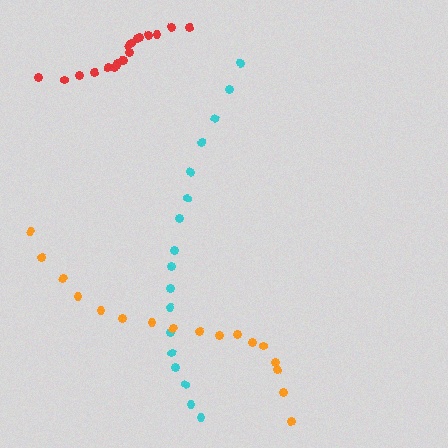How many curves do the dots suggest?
There are 3 distinct paths.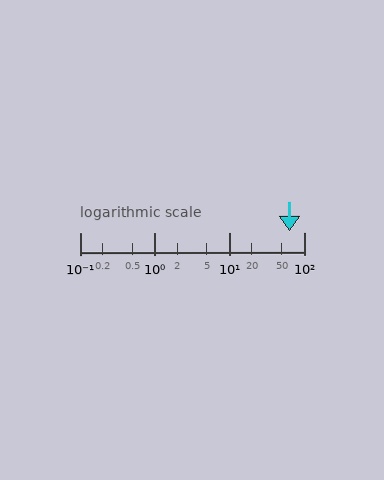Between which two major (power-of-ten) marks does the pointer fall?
The pointer is between 10 and 100.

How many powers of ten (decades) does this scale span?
The scale spans 3 decades, from 0.1 to 100.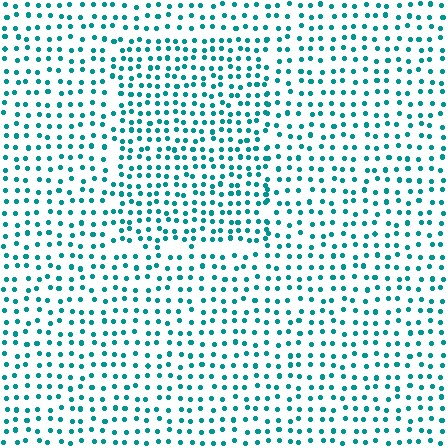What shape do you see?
I see a rectangle.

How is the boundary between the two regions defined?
The boundary is defined by a change in element density (approximately 1.5x ratio). All elements are the same color, size, and shape.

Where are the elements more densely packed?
The elements are more densely packed inside the rectangle boundary.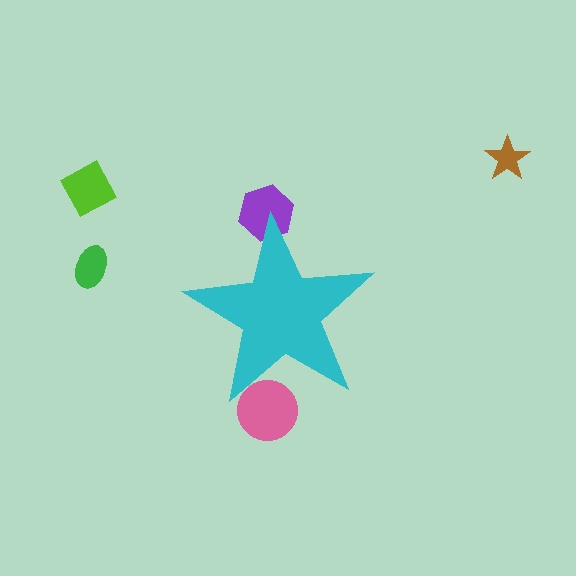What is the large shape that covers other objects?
A cyan star.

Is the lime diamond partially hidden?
No, the lime diamond is fully visible.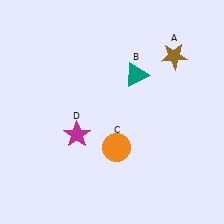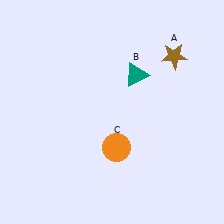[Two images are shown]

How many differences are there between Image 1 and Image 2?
There is 1 difference between the two images.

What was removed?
The magenta star (D) was removed in Image 2.